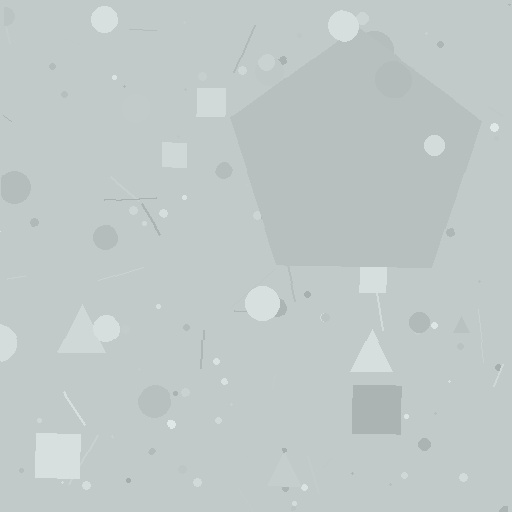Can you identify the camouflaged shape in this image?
The camouflaged shape is a pentagon.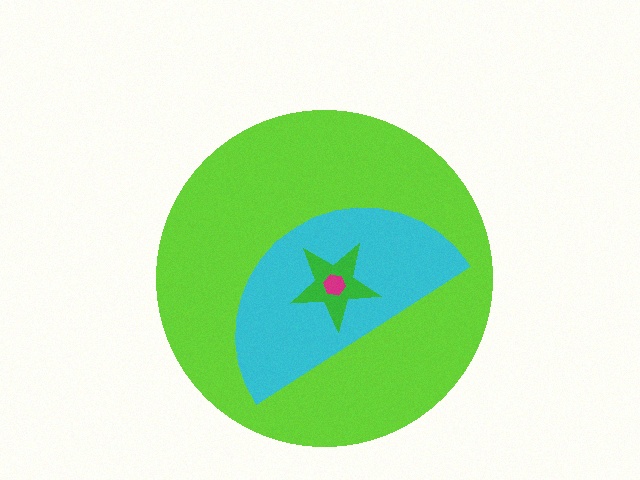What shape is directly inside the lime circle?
The cyan semicircle.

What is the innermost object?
The magenta hexagon.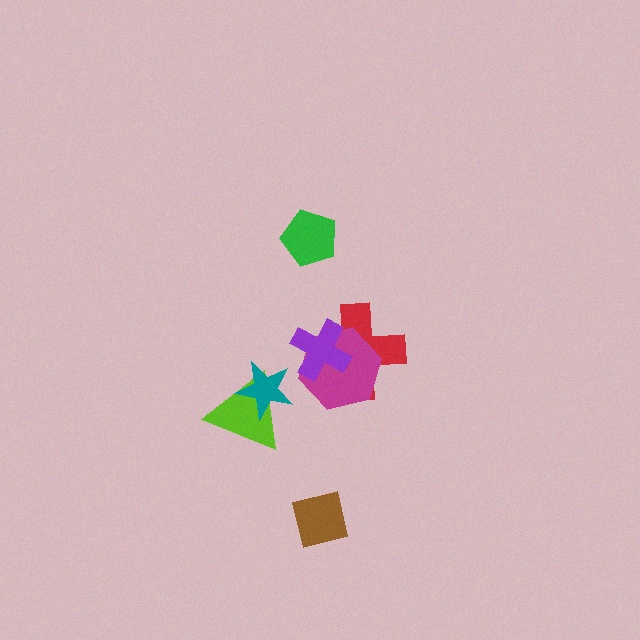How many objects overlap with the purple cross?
2 objects overlap with the purple cross.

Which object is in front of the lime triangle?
The teal star is in front of the lime triangle.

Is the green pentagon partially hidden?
No, no other shape covers it.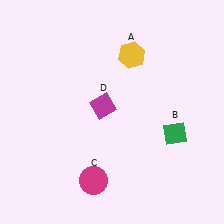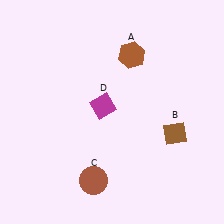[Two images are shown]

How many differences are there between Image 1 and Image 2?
There are 3 differences between the two images.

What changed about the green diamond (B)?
In Image 1, B is green. In Image 2, it changed to brown.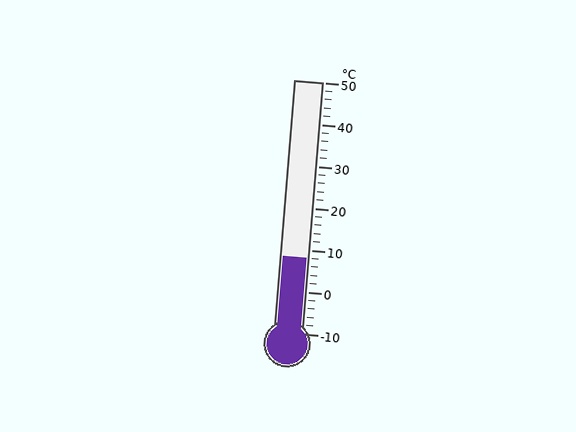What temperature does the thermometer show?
The thermometer shows approximately 8°C.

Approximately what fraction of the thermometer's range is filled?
The thermometer is filled to approximately 30% of its range.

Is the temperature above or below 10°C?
The temperature is below 10°C.